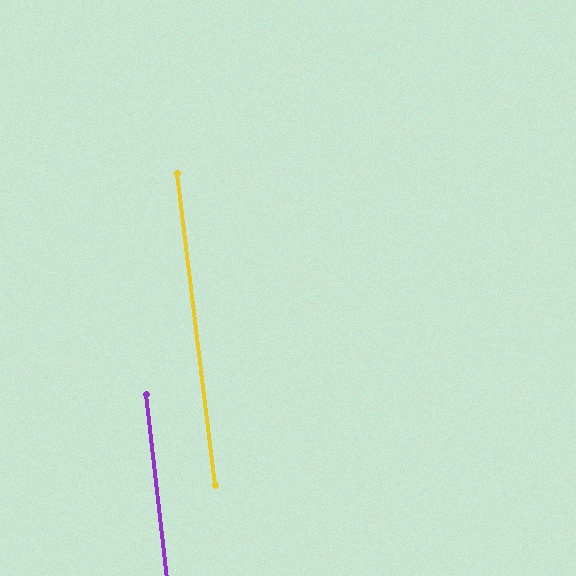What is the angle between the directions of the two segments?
Approximately 0 degrees.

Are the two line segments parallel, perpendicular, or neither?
Parallel — their directions differ by only 0.4°.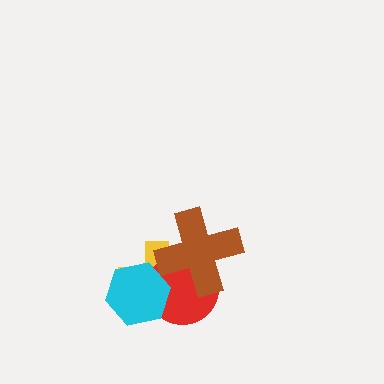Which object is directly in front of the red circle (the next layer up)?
The brown cross is directly in front of the red circle.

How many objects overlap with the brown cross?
2 objects overlap with the brown cross.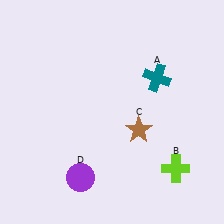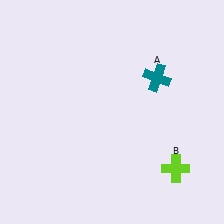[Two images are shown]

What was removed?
The brown star (C), the purple circle (D) were removed in Image 2.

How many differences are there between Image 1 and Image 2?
There are 2 differences between the two images.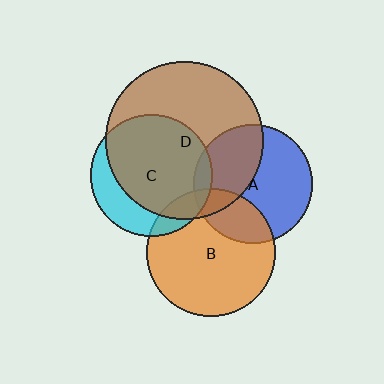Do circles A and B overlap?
Yes.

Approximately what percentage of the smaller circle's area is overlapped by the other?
Approximately 25%.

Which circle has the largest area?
Circle D (brown).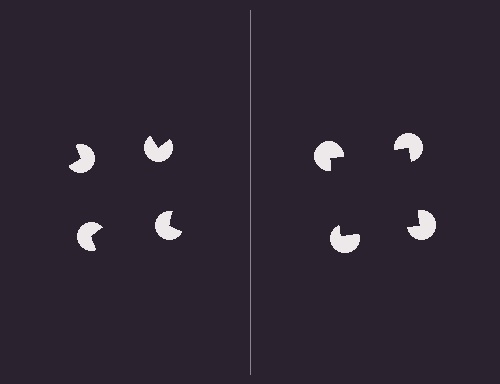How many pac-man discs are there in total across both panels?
8 — 4 on each side.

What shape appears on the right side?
An illusory square.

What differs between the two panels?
The pac-man discs are positioned identically on both sides; only the wedge orientations differ. On the right they align to a square; on the left they are misaligned.